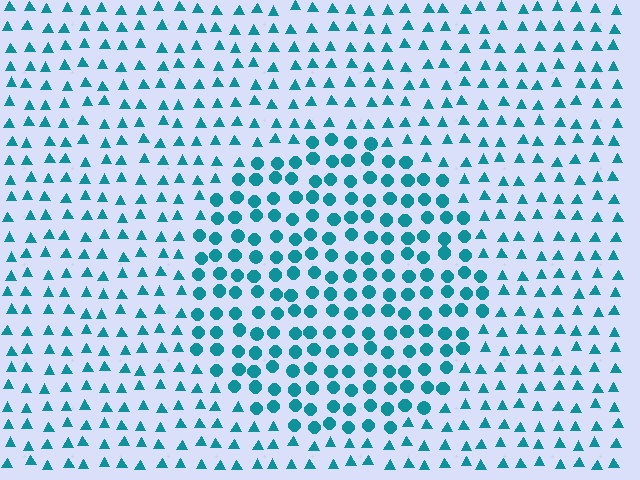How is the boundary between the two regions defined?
The boundary is defined by a change in element shape: circles inside vs. triangles outside. All elements share the same color and spacing.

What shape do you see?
I see a circle.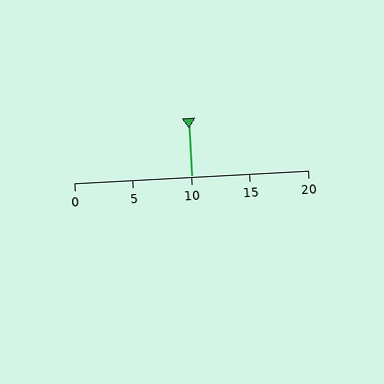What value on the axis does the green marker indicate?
The marker indicates approximately 10.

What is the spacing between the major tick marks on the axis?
The major ticks are spaced 5 apart.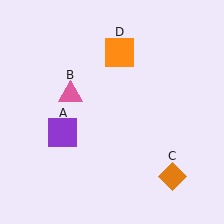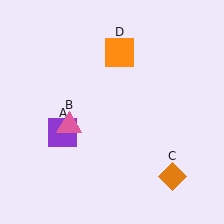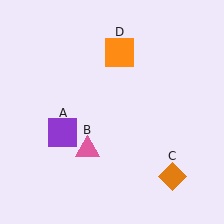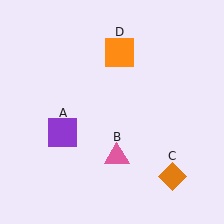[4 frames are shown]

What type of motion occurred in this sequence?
The pink triangle (object B) rotated counterclockwise around the center of the scene.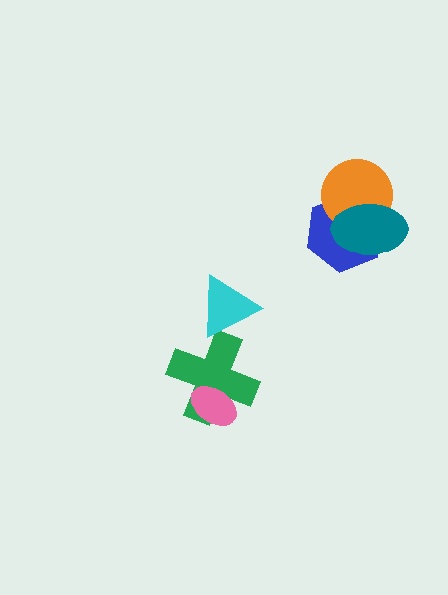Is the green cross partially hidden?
Yes, it is partially covered by another shape.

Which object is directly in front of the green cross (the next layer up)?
The pink ellipse is directly in front of the green cross.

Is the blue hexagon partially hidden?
Yes, it is partially covered by another shape.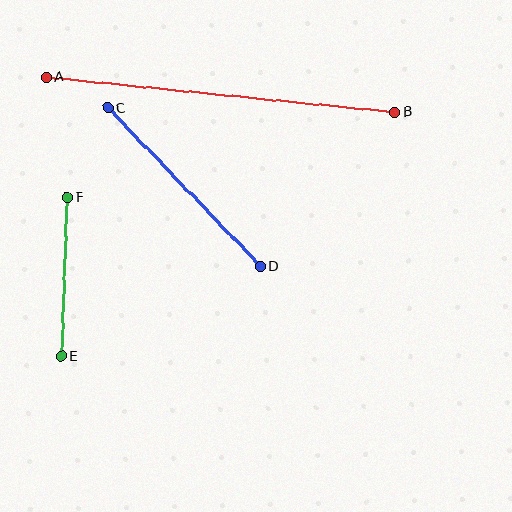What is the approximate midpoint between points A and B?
The midpoint is at approximately (220, 94) pixels.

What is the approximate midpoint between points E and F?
The midpoint is at approximately (64, 277) pixels.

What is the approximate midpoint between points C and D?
The midpoint is at approximately (184, 187) pixels.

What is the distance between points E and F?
The distance is approximately 159 pixels.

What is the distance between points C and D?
The distance is approximately 219 pixels.